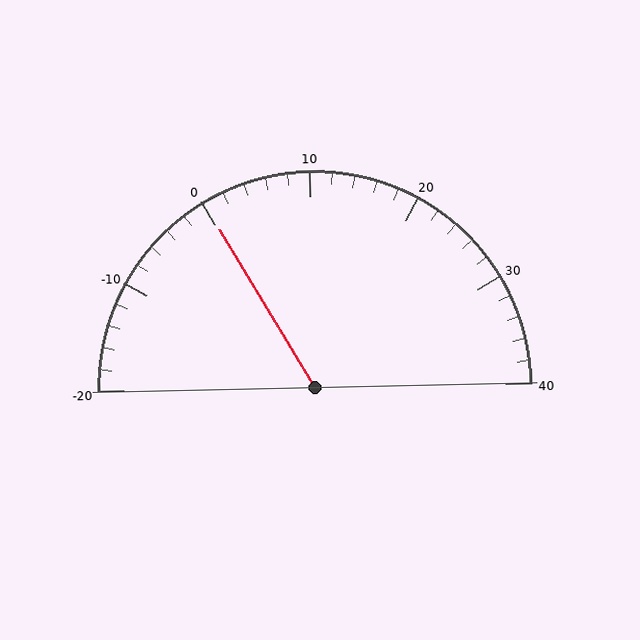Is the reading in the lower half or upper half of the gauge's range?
The reading is in the lower half of the range (-20 to 40).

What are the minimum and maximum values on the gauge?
The gauge ranges from -20 to 40.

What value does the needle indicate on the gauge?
The needle indicates approximately 0.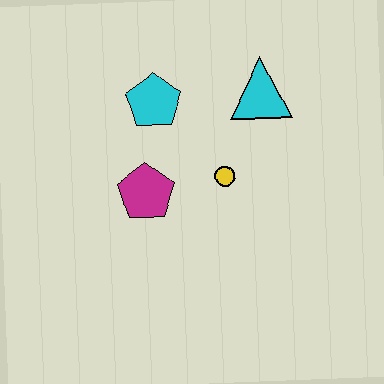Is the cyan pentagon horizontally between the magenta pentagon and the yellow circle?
Yes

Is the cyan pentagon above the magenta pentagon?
Yes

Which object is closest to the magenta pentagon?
The yellow circle is closest to the magenta pentagon.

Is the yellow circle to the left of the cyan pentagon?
No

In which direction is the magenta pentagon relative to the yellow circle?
The magenta pentagon is to the left of the yellow circle.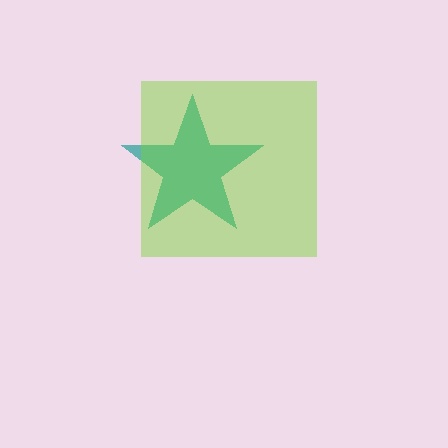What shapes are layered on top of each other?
The layered shapes are: a teal star, a lime square.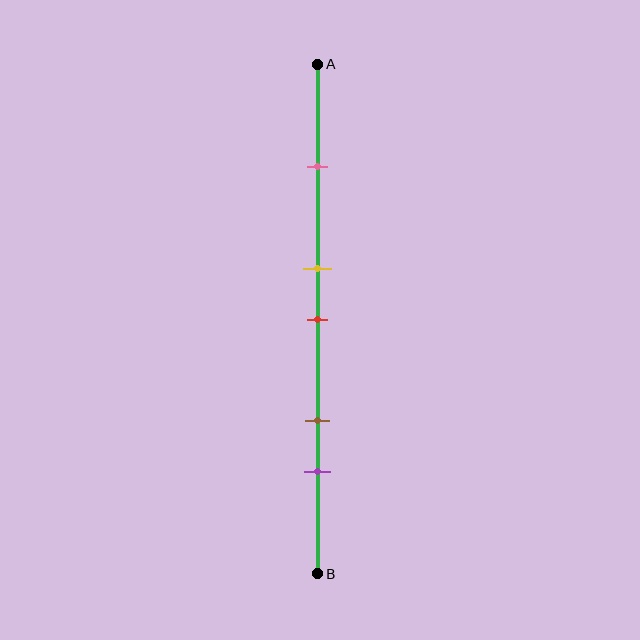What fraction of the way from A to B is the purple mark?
The purple mark is approximately 80% (0.8) of the way from A to B.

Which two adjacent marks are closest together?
The yellow and red marks are the closest adjacent pair.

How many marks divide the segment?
There are 5 marks dividing the segment.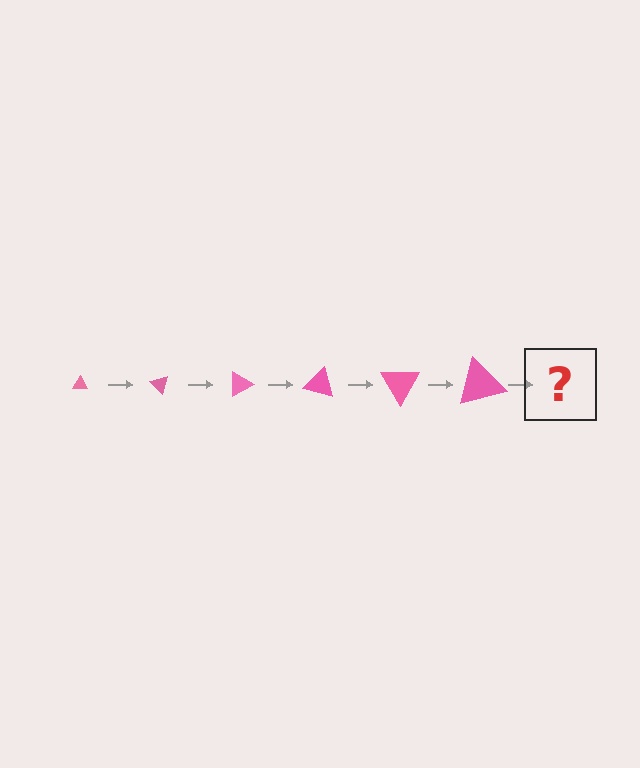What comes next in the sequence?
The next element should be a triangle, larger than the previous one and rotated 270 degrees from the start.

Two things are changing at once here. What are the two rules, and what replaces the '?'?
The two rules are that the triangle grows larger each step and it rotates 45 degrees each step. The '?' should be a triangle, larger than the previous one and rotated 270 degrees from the start.